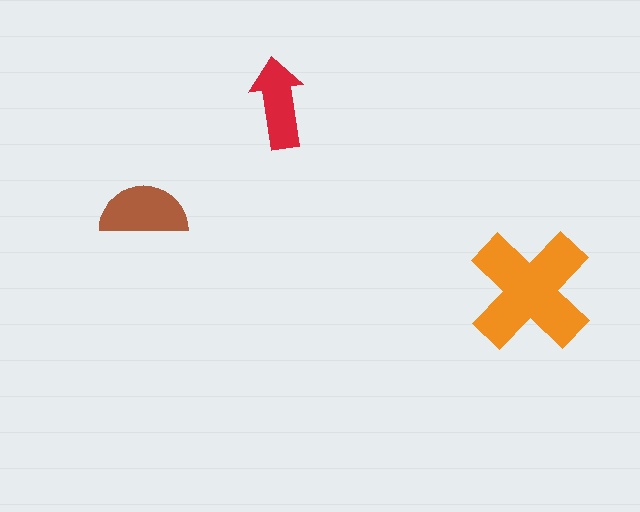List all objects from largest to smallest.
The orange cross, the brown semicircle, the red arrow.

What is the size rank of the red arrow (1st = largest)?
3rd.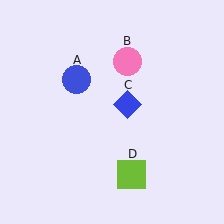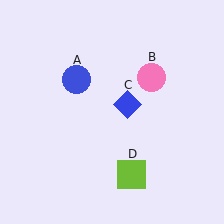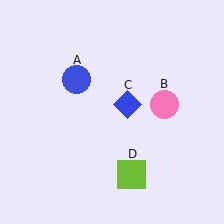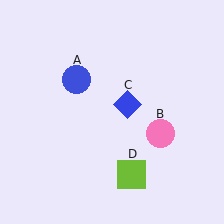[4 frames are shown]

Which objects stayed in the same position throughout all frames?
Blue circle (object A) and blue diamond (object C) and lime square (object D) remained stationary.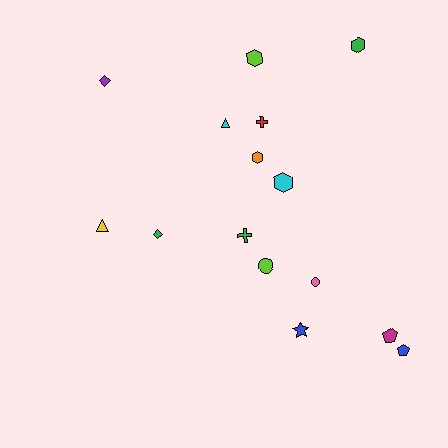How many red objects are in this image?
There is 1 red object.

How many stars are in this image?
There is 1 star.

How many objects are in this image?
There are 15 objects.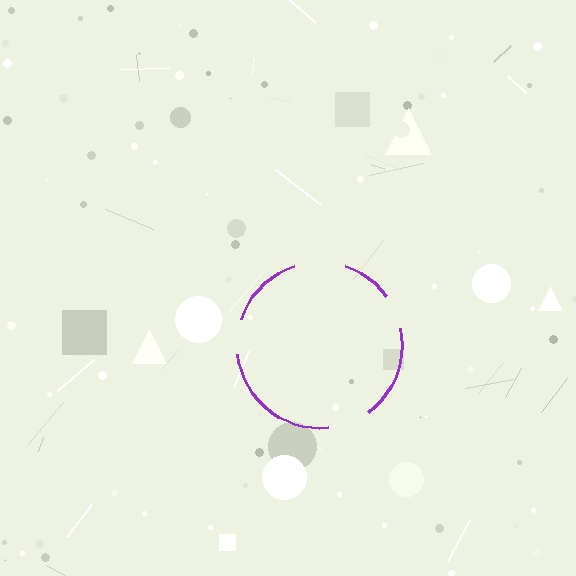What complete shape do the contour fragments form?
The contour fragments form a circle.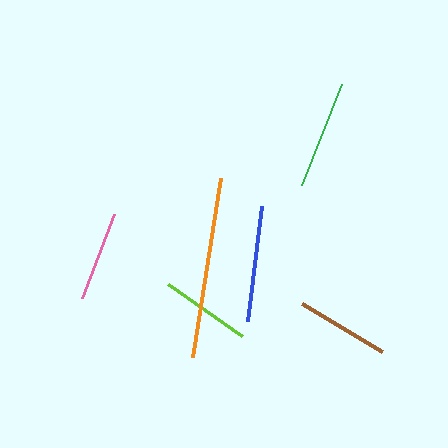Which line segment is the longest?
The orange line is the longest at approximately 181 pixels.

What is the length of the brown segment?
The brown segment is approximately 93 pixels long.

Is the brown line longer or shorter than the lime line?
The brown line is longer than the lime line.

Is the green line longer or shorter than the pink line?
The green line is longer than the pink line.